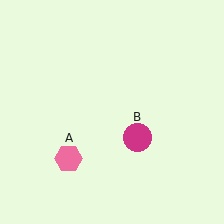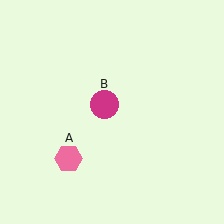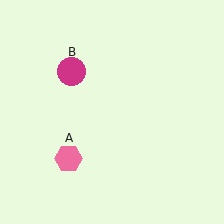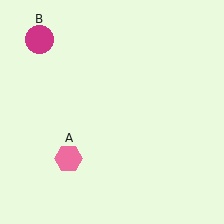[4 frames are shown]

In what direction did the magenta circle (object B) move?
The magenta circle (object B) moved up and to the left.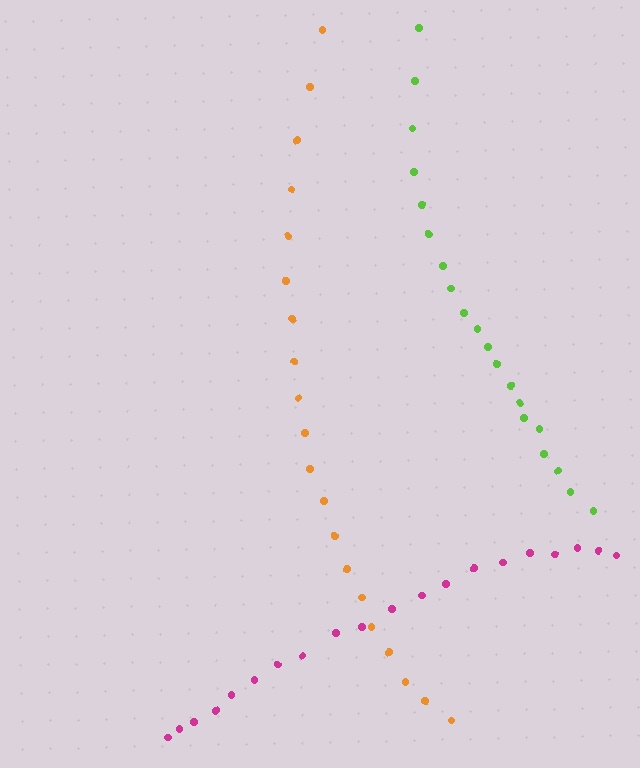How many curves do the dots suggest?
There are 3 distinct paths.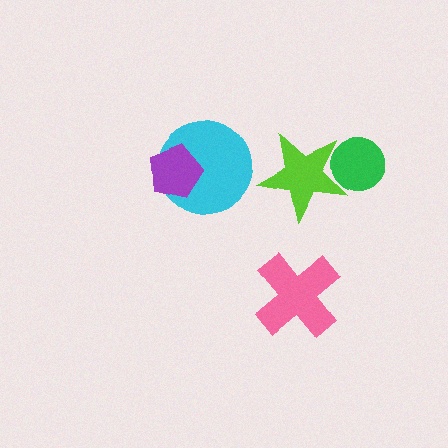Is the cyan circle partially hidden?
Yes, it is partially covered by another shape.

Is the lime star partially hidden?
No, no other shape covers it.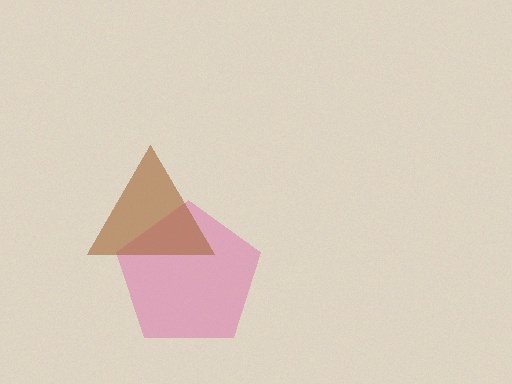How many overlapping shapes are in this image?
There are 2 overlapping shapes in the image.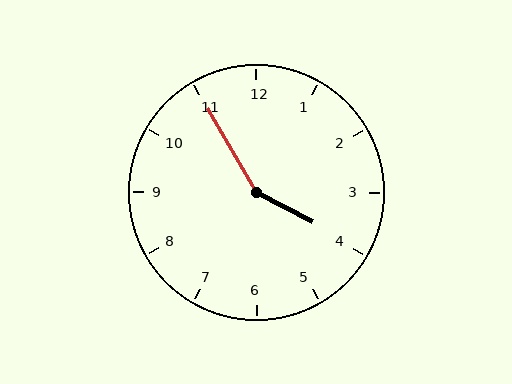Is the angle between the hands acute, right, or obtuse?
It is obtuse.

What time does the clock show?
3:55.